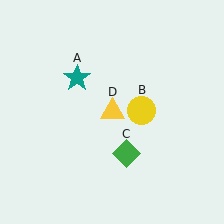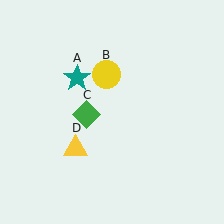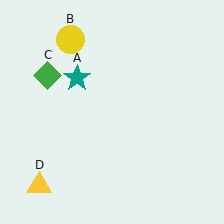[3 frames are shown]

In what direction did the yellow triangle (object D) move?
The yellow triangle (object D) moved down and to the left.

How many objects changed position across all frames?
3 objects changed position: yellow circle (object B), green diamond (object C), yellow triangle (object D).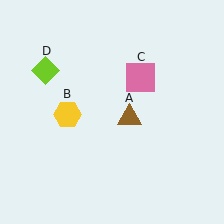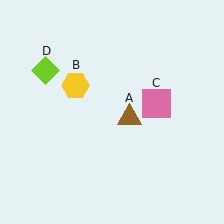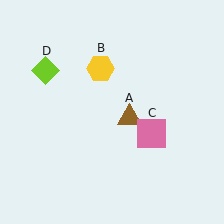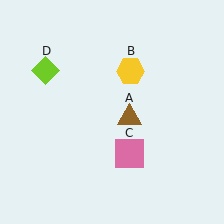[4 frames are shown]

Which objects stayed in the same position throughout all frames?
Brown triangle (object A) and lime diamond (object D) remained stationary.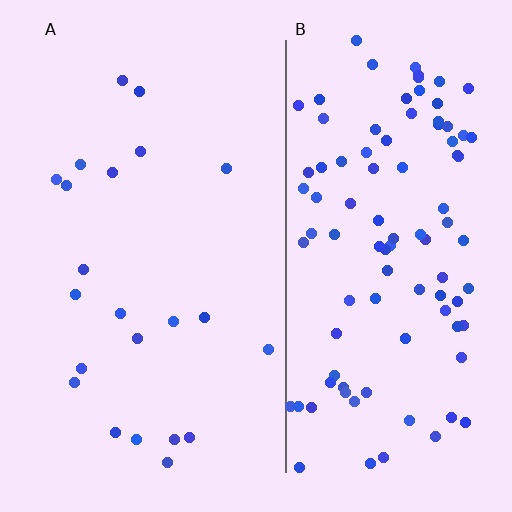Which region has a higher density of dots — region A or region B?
B (the right).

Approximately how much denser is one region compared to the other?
Approximately 4.6× — region B over region A.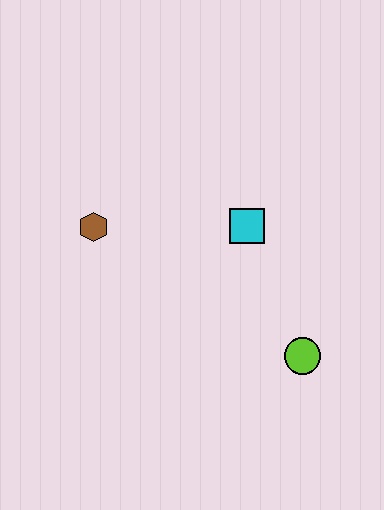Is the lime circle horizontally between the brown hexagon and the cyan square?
No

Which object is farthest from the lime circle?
The brown hexagon is farthest from the lime circle.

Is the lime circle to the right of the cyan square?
Yes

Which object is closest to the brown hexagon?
The cyan square is closest to the brown hexagon.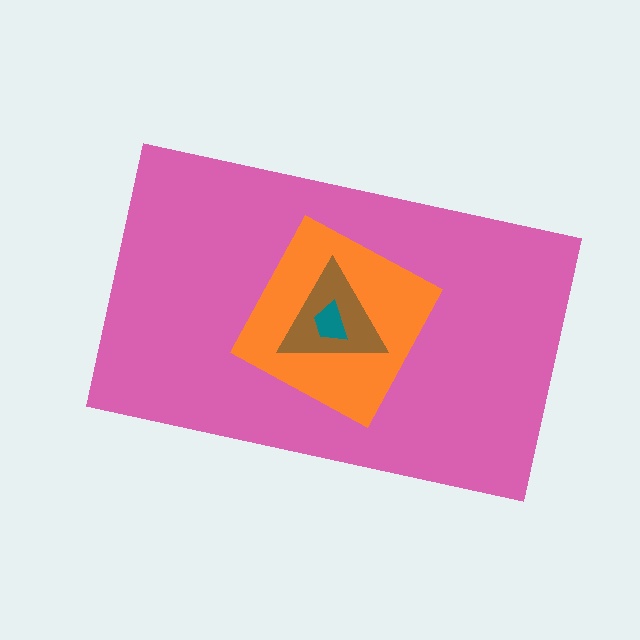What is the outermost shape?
The pink rectangle.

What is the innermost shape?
The teal trapezoid.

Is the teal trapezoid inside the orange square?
Yes.